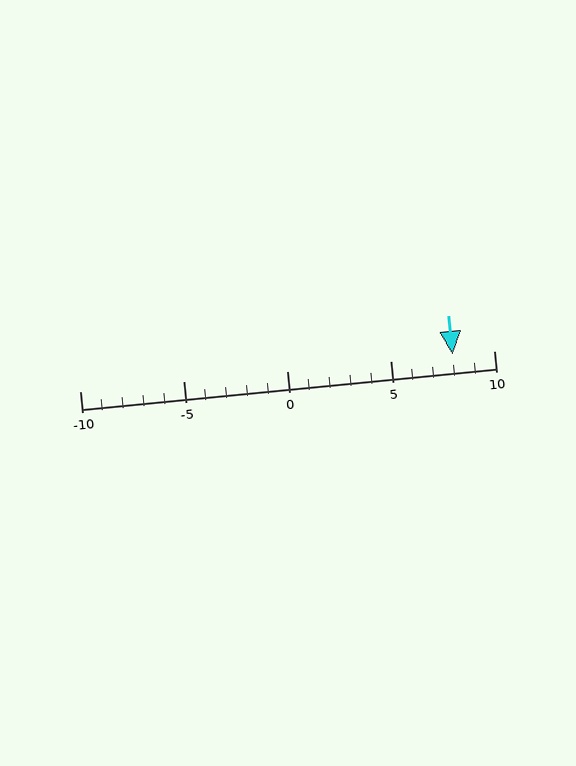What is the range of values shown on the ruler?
The ruler shows values from -10 to 10.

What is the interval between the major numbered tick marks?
The major tick marks are spaced 5 units apart.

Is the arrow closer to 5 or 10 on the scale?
The arrow is closer to 10.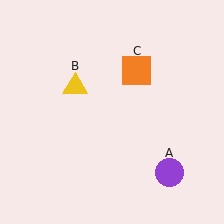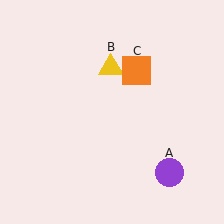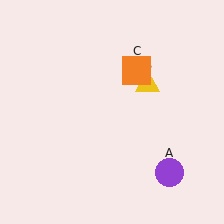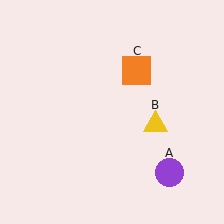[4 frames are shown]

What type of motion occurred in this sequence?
The yellow triangle (object B) rotated clockwise around the center of the scene.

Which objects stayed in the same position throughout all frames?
Purple circle (object A) and orange square (object C) remained stationary.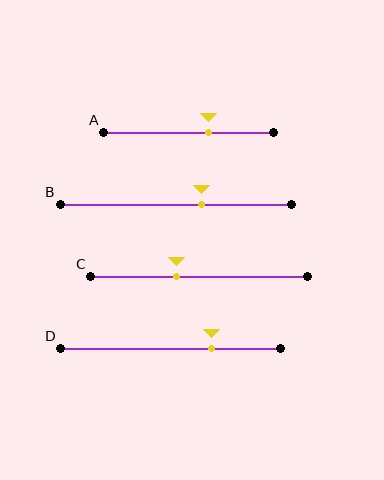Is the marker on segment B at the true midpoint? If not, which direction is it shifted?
No, the marker on segment B is shifted to the right by about 11% of the segment length.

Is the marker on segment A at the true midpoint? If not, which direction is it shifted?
No, the marker on segment A is shifted to the right by about 12% of the segment length.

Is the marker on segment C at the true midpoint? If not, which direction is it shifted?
No, the marker on segment C is shifted to the left by about 11% of the segment length.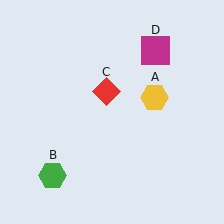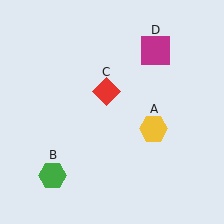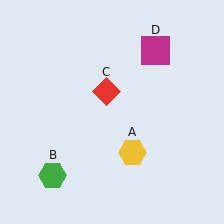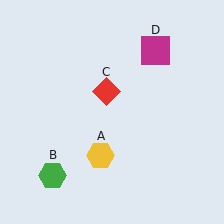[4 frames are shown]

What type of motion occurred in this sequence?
The yellow hexagon (object A) rotated clockwise around the center of the scene.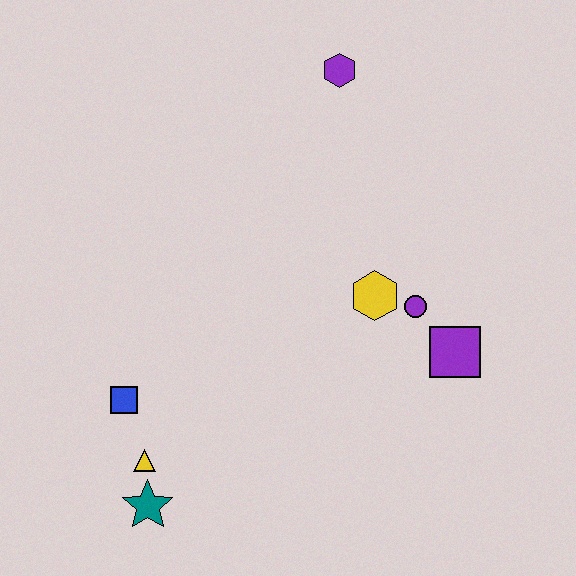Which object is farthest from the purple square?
The teal star is farthest from the purple square.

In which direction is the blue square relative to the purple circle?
The blue square is to the left of the purple circle.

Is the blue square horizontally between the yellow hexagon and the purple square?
No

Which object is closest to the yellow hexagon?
The purple circle is closest to the yellow hexagon.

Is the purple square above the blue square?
Yes